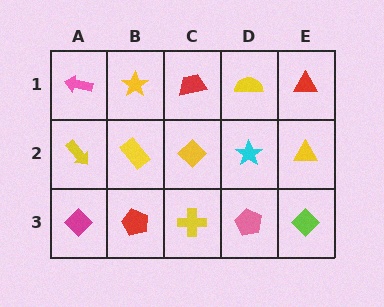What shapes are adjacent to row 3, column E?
A yellow triangle (row 2, column E), a pink pentagon (row 3, column D).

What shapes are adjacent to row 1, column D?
A cyan star (row 2, column D), a red trapezoid (row 1, column C), a red triangle (row 1, column E).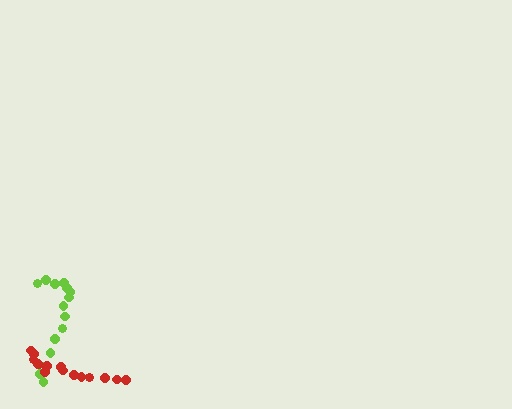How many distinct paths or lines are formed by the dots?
There are 2 distinct paths.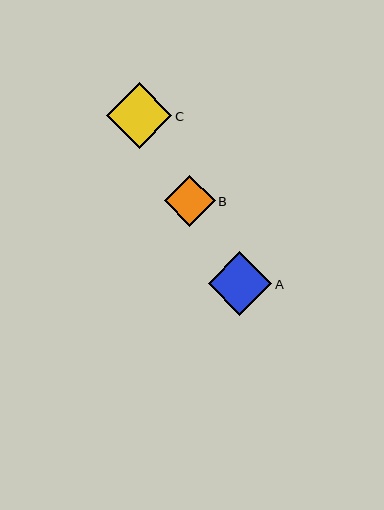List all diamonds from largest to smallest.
From largest to smallest: C, A, B.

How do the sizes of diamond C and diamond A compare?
Diamond C and diamond A are approximately the same size.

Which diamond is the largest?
Diamond C is the largest with a size of approximately 65 pixels.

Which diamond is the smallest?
Diamond B is the smallest with a size of approximately 51 pixels.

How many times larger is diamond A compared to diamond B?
Diamond A is approximately 1.2 times the size of diamond B.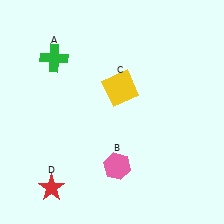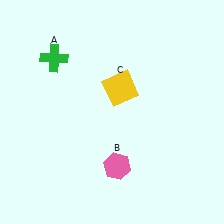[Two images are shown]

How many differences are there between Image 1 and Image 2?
There is 1 difference between the two images.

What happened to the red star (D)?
The red star (D) was removed in Image 2. It was in the bottom-left area of Image 1.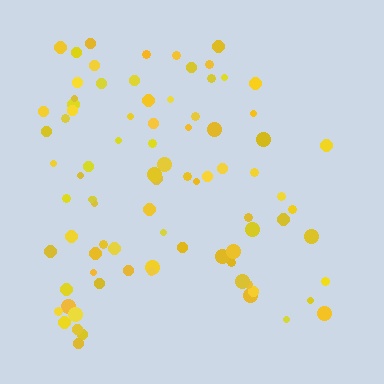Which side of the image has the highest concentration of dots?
The left.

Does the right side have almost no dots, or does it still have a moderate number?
Still a moderate number, just noticeably fewer than the left.